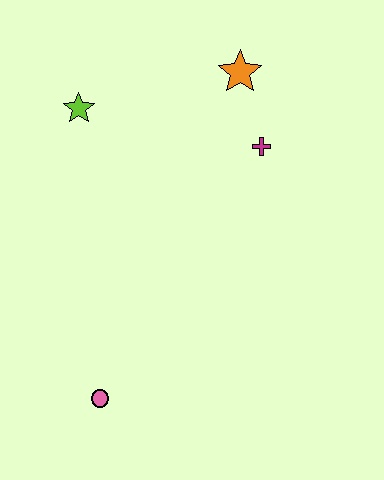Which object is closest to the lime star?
The orange star is closest to the lime star.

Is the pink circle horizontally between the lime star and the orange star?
Yes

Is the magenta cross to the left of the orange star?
No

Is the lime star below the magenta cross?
No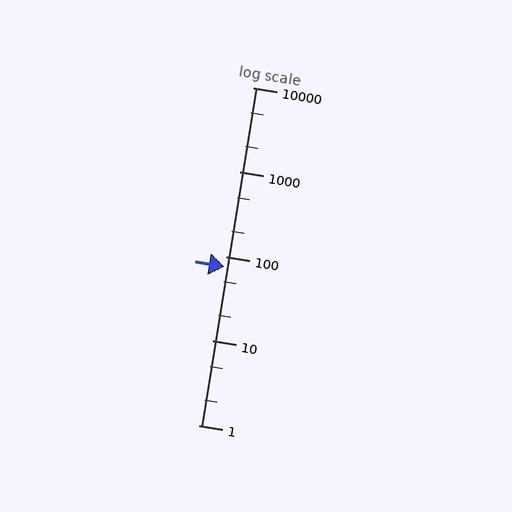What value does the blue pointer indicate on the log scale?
The pointer indicates approximately 75.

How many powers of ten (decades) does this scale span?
The scale spans 4 decades, from 1 to 10000.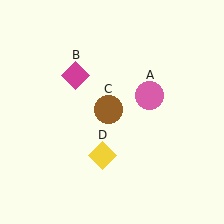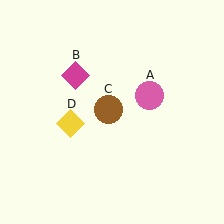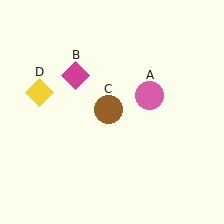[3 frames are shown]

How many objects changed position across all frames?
1 object changed position: yellow diamond (object D).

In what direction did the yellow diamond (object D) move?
The yellow diamond (object D) moved up and to the left.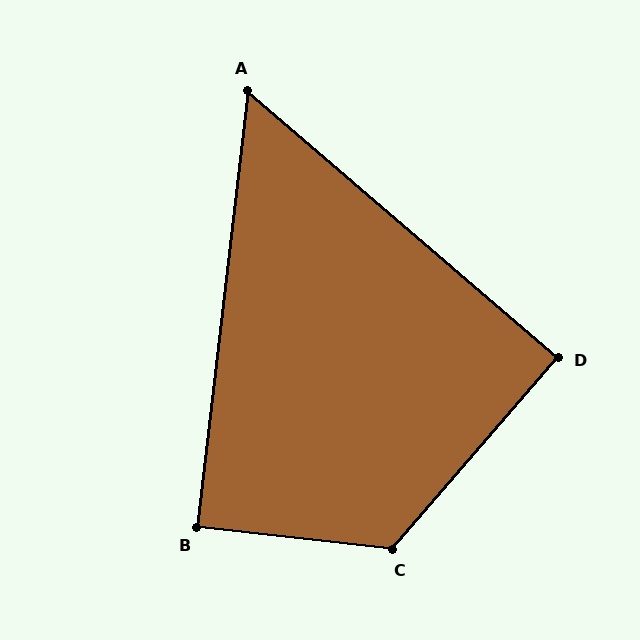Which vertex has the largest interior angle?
C, at approximately 124 degrees.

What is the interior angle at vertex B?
Approximately 90 degrees (approximately right).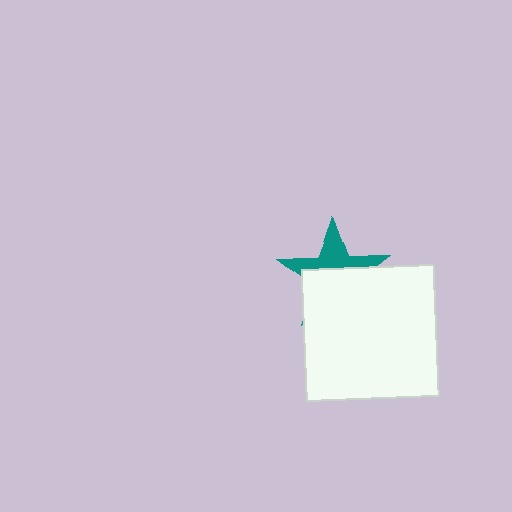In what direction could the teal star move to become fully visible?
The teal star could move up. That would shift it out from behind the white square entirely.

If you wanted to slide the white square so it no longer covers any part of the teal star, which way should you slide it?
Slide it down — that is the most direct way to separate the two shapes.